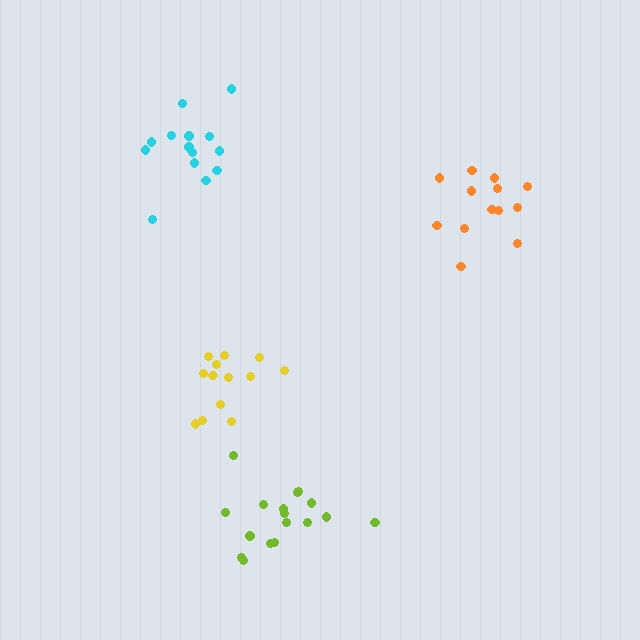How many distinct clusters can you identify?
There are 4 distinct clusters.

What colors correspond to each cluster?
The clusters are colored: orange, yellow, lime, cyan.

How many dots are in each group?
Group 1: 13 dots, Group 2: 13 dots, Group 3: 17 dots, Group 4: 14 dots (57 total).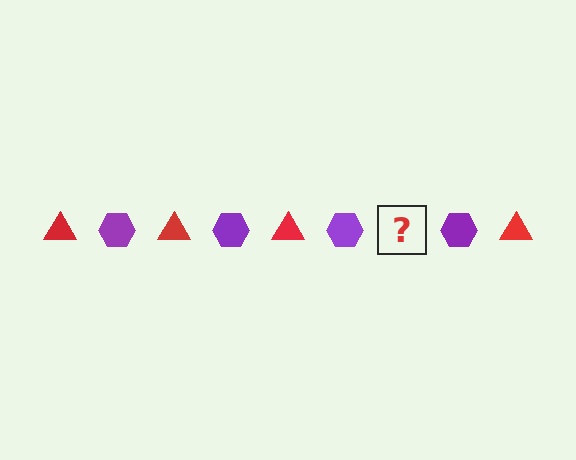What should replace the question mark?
The question mark should be replaced with a red triangle.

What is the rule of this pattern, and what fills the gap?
The rule is that the pattern alternates between red triangle and purple hexagon. The gap should be filled with a red triangle.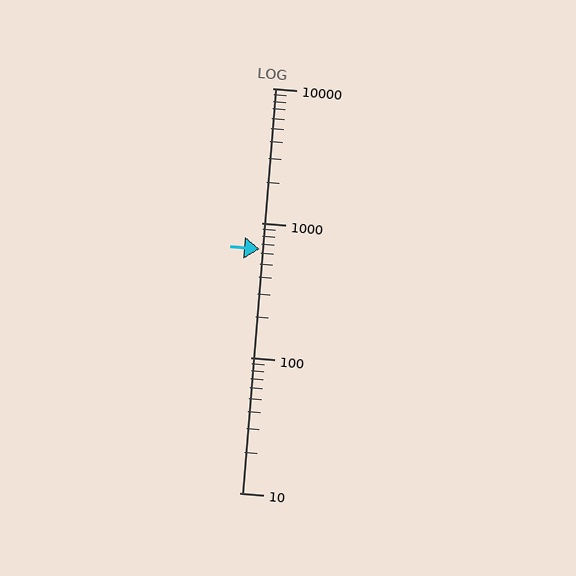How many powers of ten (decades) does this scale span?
The scale spans 3 decades, from 10 to 10000.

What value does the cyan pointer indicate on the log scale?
The pointer indicates approximately 640.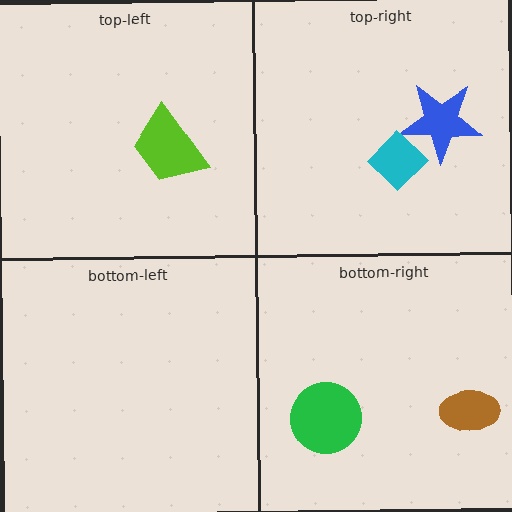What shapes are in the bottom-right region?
The brown ellipse, the green circle.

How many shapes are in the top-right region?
2.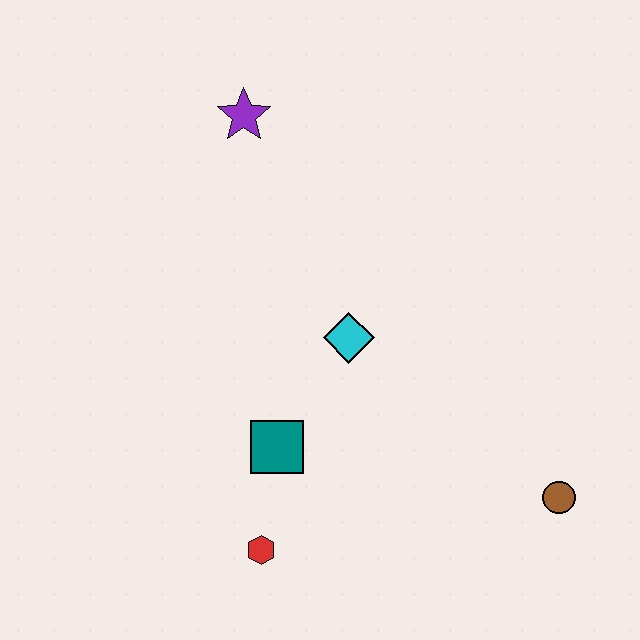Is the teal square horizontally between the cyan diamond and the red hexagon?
Yes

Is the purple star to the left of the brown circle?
Yes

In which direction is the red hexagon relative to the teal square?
The red hexagon is below the teal square.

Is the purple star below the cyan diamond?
No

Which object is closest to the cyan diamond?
The teal square is closest to the cyan diamond.